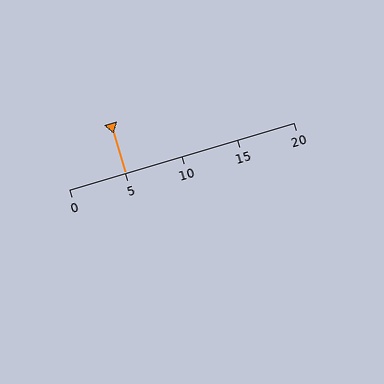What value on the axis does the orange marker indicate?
The marker indicates approximately 5.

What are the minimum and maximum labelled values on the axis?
The axis runs from 0 to 20.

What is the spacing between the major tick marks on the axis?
The major ticks are spaced 5 apart.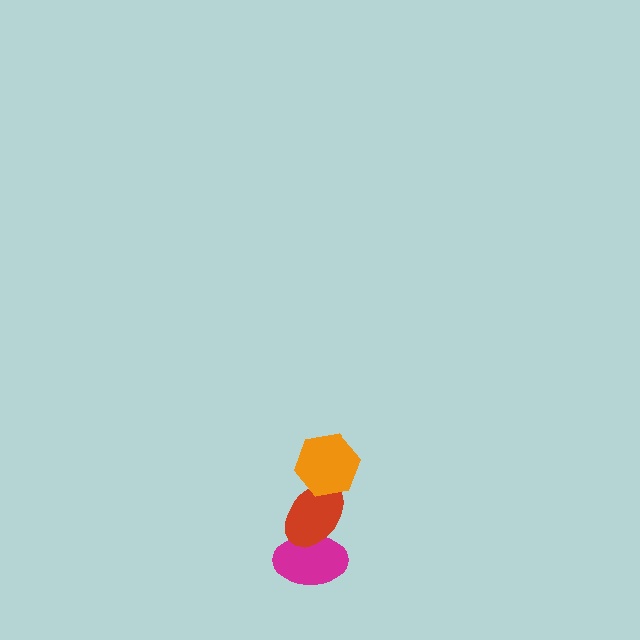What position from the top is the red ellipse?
The red ellipse is 2nd from the top.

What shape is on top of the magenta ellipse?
The red ellipse is on top of the magenta ellipse.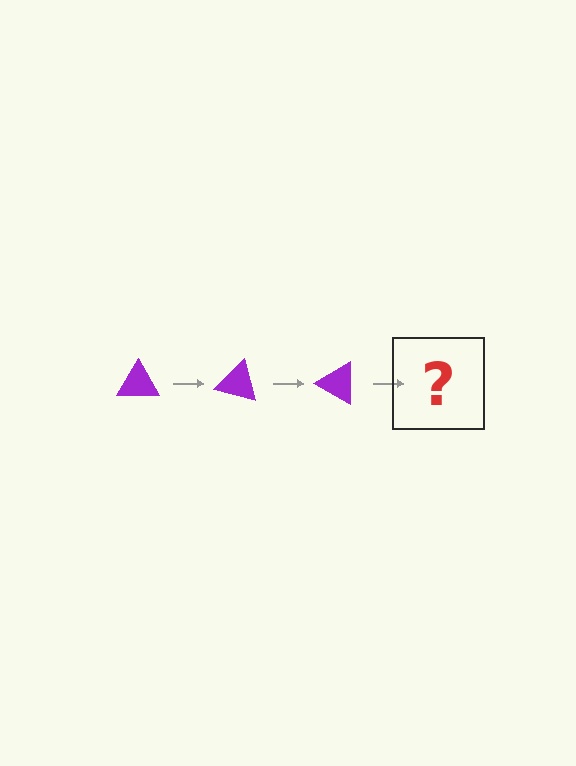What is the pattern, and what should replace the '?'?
The pattern is that the triangle rotates 15 degrees each step. The '?' should be a purple triangle rotated 45 degrees.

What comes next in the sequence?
The next element should be a purple triangle rotated 45 degrees.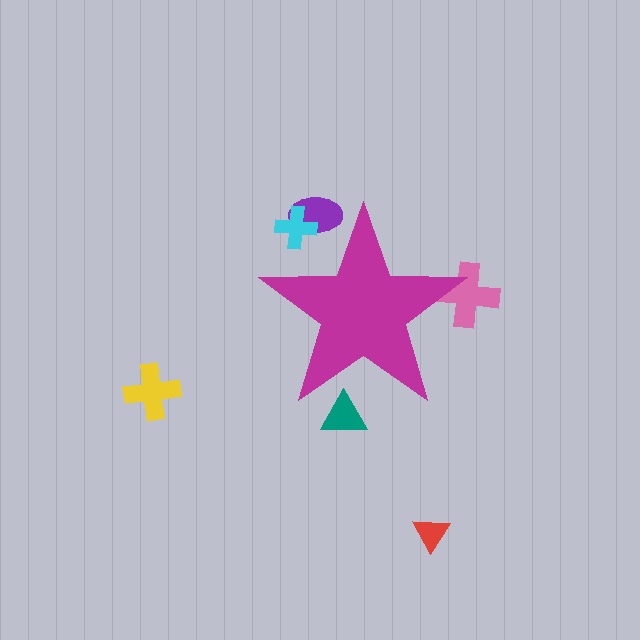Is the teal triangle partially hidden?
Yes, the teal triangle is partially hidden behind the magenta star.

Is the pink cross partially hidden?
Yes, the pink cross is partially hidden behind the magenta star.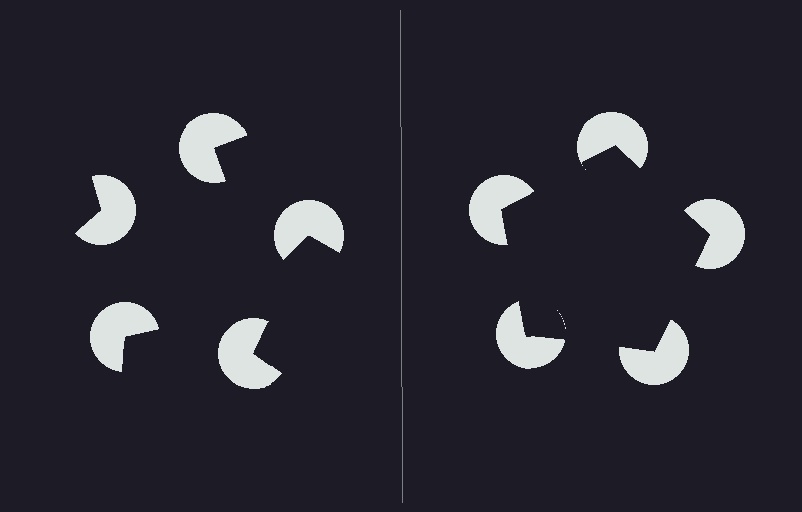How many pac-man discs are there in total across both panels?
10 — 5 on each side.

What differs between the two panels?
The pac-man discs are positioned identically on both sides; only the wedge orientations differ. On the right they align to a pentagon; on the left they are misaligned.